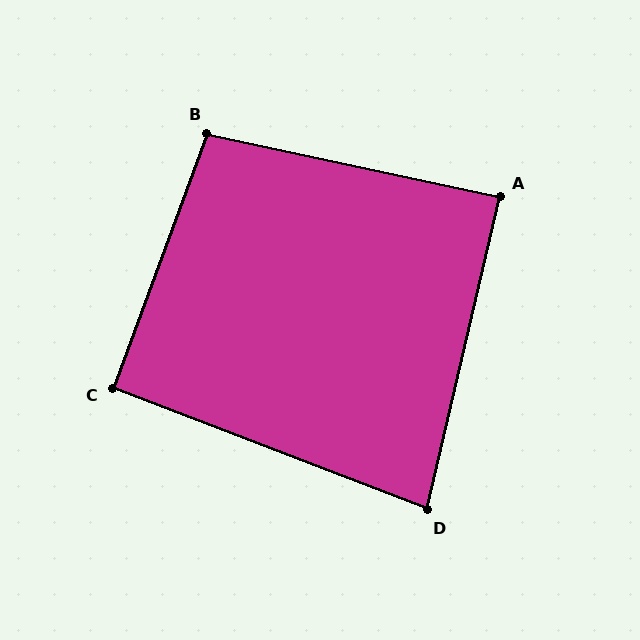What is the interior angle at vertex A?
Approximately 89 degrees (approximately right).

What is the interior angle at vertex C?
Approximately 91 degrees (approximately right).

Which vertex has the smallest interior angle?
D, at approximately 82 degrees.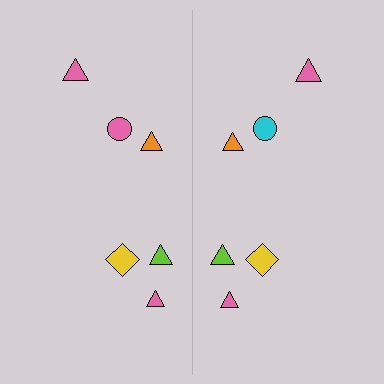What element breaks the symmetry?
The cyan circle on the right side breaks the symmetry — its mirror counterpart is pink.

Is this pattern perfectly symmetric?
No, the pattern is not perfectly symmetric. The cyan circle on the right side breaks the symmetry — its mirror counterpart is pink.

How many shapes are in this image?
There are 12 shapes in this image.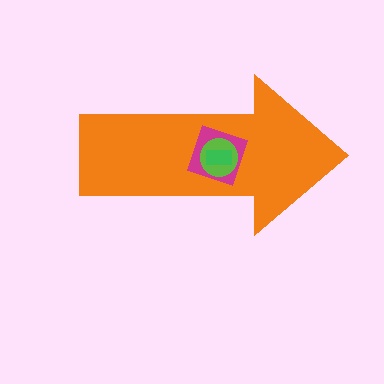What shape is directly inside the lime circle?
The green rectangle.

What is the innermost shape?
The green rectangle.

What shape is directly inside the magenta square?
The lime circle.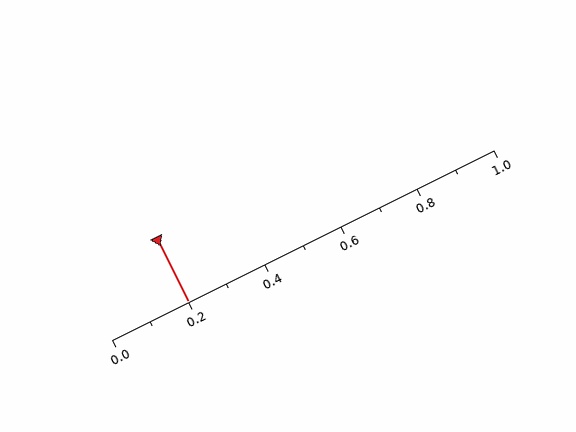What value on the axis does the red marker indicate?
The marker indicates approximately 0.2.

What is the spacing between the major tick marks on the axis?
The major ticks are spaced 0.2 apart.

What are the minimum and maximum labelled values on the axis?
The axis runs from 0.0 to 1.0.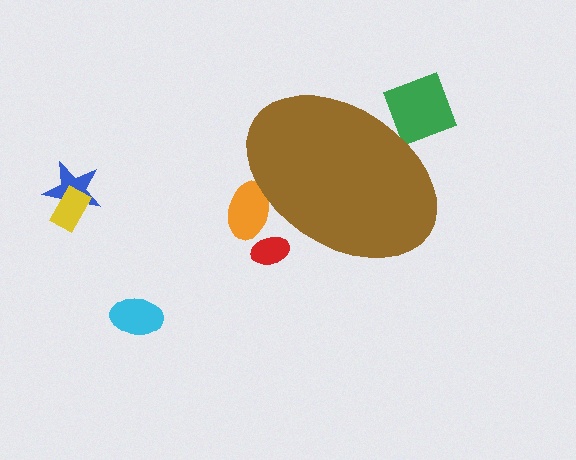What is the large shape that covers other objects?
A brown ellipse.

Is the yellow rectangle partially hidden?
No, the yellow rectangle is fully visible.